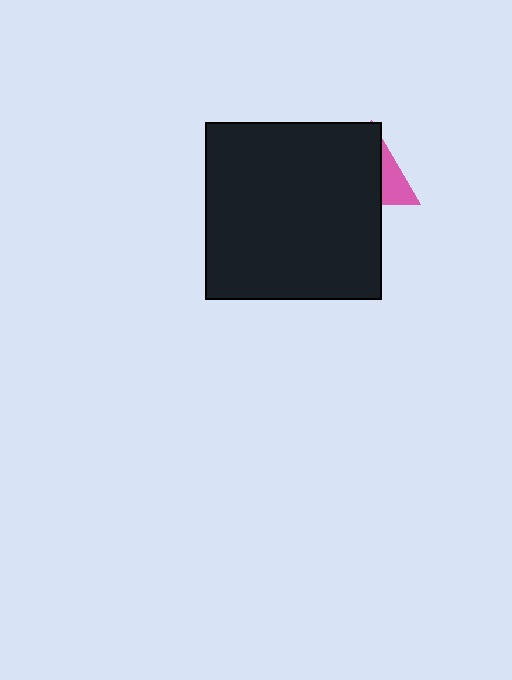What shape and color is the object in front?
The object in front is a black square.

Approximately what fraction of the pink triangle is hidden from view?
Roughly 68% of the pink triangle is hidden behind the black square.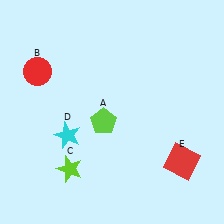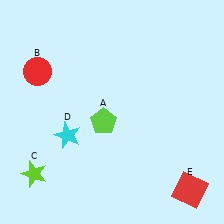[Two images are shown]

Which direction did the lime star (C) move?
The lime star (C) moved left.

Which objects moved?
The objects that moved are: the lime star (C), the red square (E).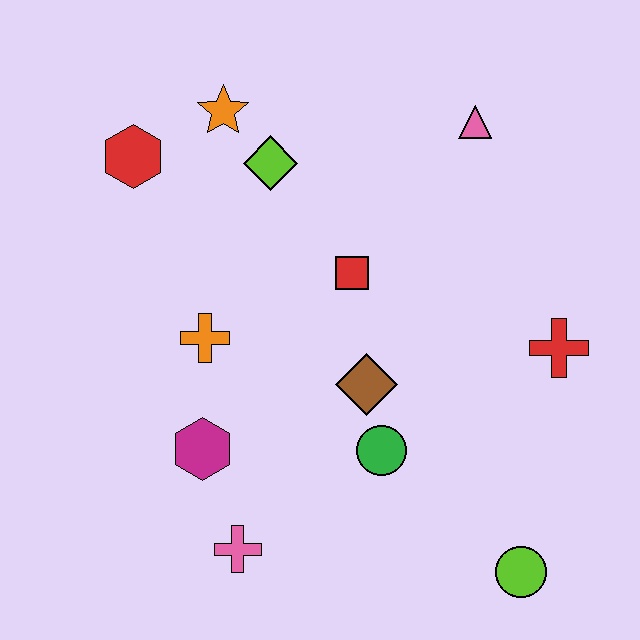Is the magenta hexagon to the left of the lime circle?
Yes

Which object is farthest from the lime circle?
The red hexagon is farthest from the lime circle.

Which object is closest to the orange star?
The lime diamond is closest to the orange star.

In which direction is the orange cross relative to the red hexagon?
The orange cross is below the red hexagon.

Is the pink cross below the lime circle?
No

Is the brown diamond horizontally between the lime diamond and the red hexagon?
No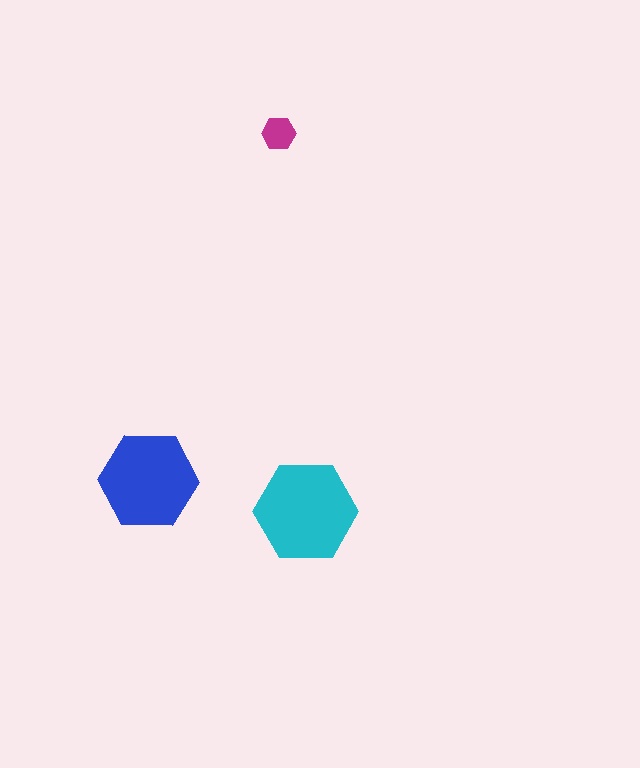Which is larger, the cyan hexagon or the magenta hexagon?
The cyan one.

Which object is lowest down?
The cyan hexagon is bottommost.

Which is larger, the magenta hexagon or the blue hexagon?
The blue one.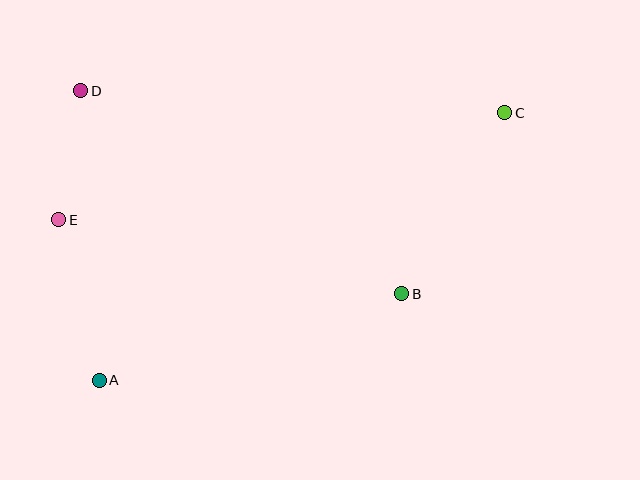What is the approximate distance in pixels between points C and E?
The distance between C and E is approximately 459 pixels.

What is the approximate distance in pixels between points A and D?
The distance between A and D is approximately 290 pixels.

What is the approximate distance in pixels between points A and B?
The distance between A and B is approximately 315 pixels.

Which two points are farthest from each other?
Points A and C are farthest from each other.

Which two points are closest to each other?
Points D and E are closest to each other.